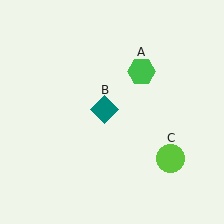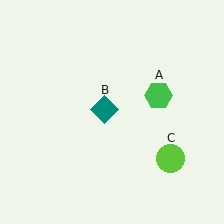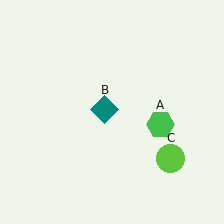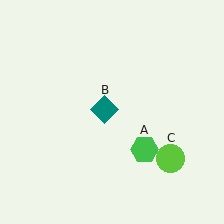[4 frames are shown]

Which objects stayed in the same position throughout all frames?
Teal diamond (object B) and lime circle (object C) remained stationary.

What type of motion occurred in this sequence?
The green hexagon (object A) rotated clockwise around the center of the scene.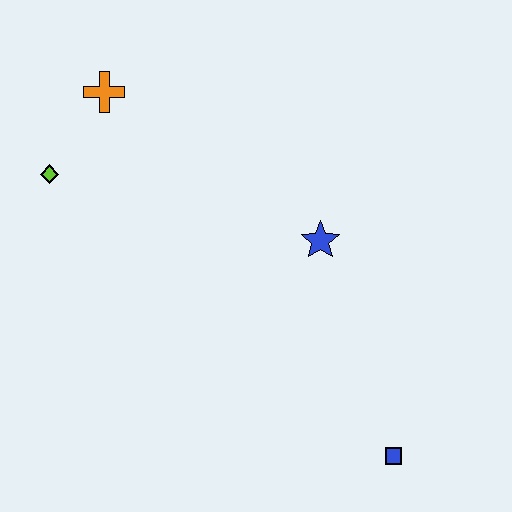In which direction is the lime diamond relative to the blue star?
The lime diamond is to the left of the blue star.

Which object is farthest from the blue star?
The lime diamond is farthest from the blue star.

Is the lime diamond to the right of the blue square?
No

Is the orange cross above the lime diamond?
Yes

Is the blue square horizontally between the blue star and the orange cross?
No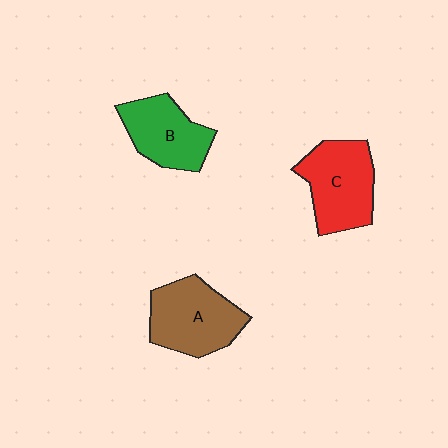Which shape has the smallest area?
Shape B (green).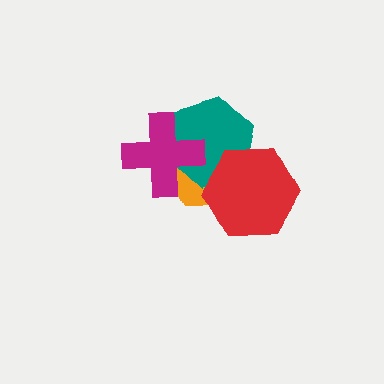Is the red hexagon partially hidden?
No, no other shape covers it.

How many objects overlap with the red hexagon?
2 objects overlap with the red hexagon.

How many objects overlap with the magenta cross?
2 objects overlap with the magenta cross.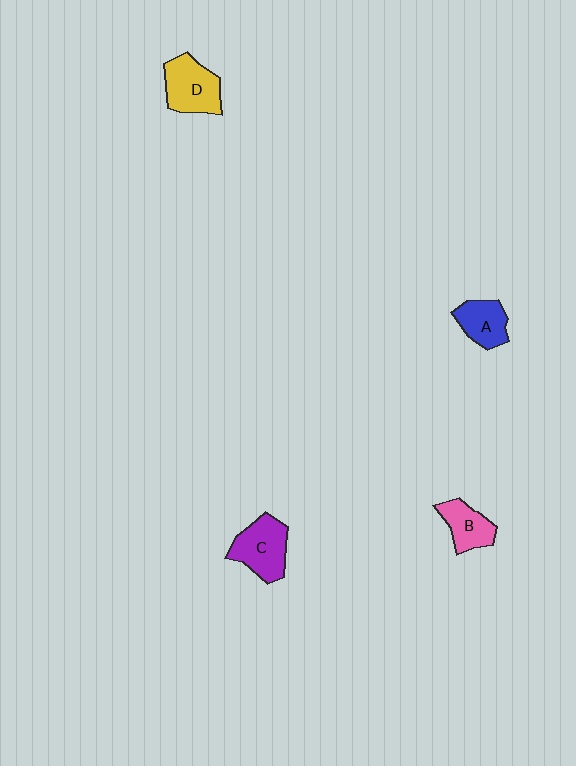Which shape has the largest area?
Shape C (purple).